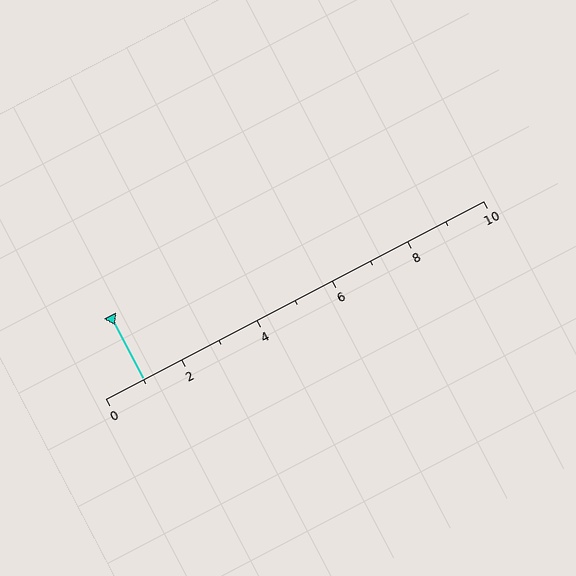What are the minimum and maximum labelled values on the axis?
The axis runs from 0 to 10.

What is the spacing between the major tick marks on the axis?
The major ticks are spaced 2 apart.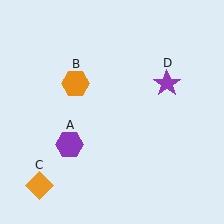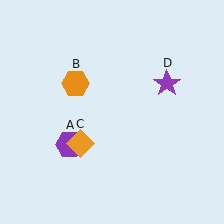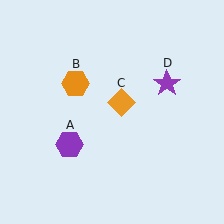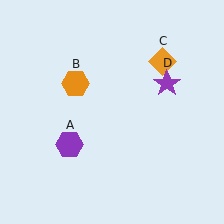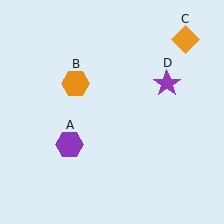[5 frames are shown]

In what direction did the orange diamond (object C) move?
The orange diamond (object C) moved up and to the right.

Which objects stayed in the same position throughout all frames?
Purple hexagon (object A) and orange hexagon (object B) and purple star (object D) remained stationary.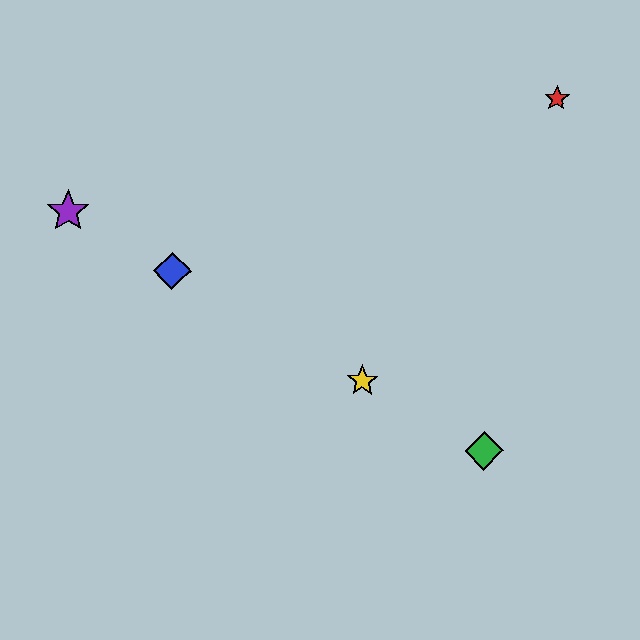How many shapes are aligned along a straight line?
4 shapes (the blue diamond, the green diamond, the yellow star, the purple star) are aligned along a straight line.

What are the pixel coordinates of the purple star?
The purple star is at (68, 211).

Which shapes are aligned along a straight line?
The blue diamond, the green diamond, the yellow star, the purple star are aligned along a straight line.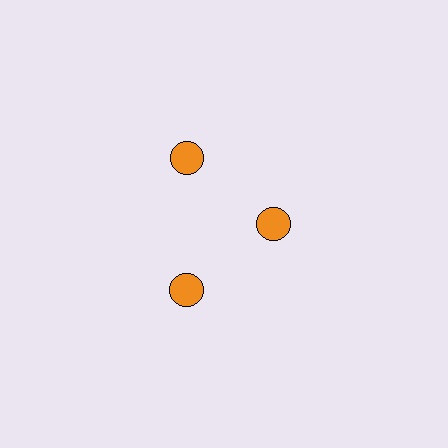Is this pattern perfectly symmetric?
No. The 3 orange circles are arranged in a ring, but one element near the 3 o'clock position is pulled inward toward the center, breaking the 3-fold rotational symmetry.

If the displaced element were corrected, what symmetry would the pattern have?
It would have 3-fold rotational symmetry — the pattern would map onto itself every 120 degrees.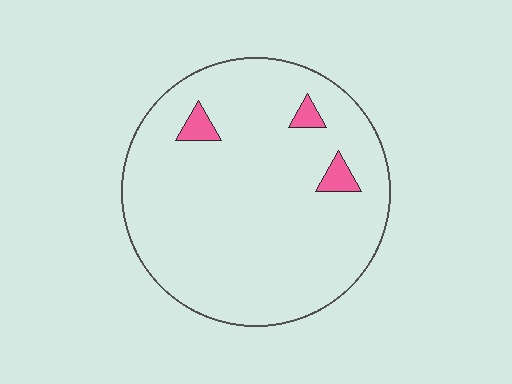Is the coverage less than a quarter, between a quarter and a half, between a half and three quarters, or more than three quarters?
Less than a quarter.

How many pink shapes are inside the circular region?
3.